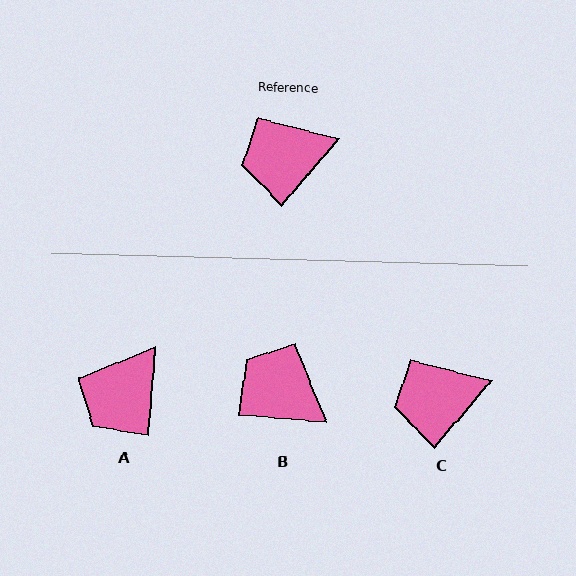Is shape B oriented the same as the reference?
No, it is off by about 53 degrees.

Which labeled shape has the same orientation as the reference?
C.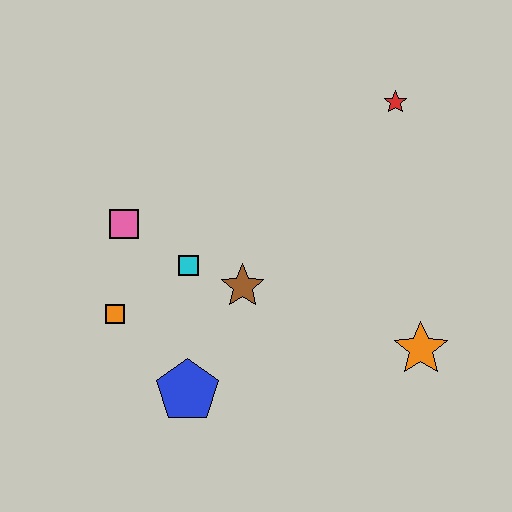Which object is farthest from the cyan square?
The red star is farthest from the cyan square.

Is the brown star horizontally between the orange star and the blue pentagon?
Yes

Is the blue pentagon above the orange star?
No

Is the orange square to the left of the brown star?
Yes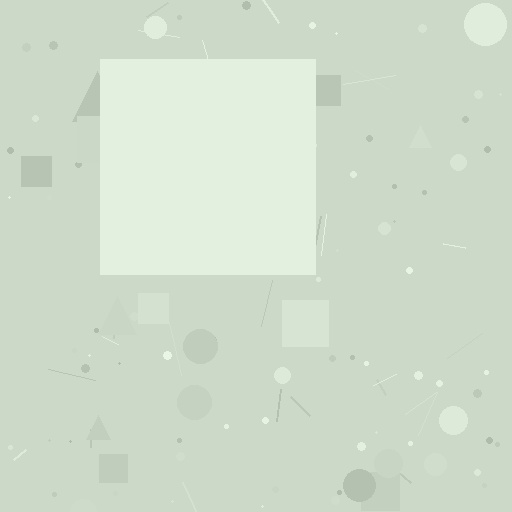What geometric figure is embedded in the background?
A square is embedded in the background.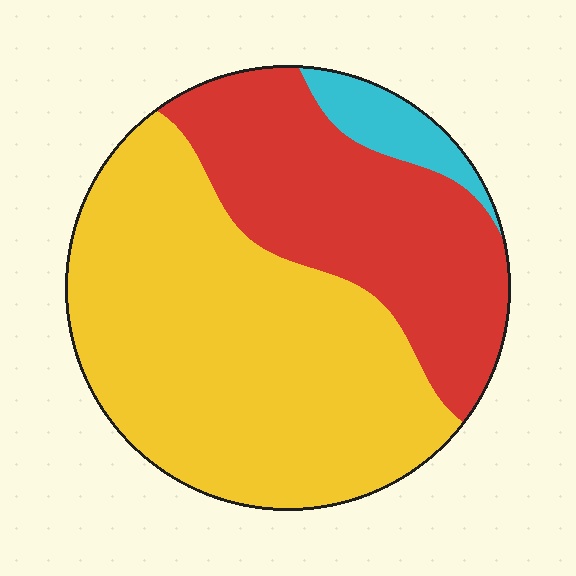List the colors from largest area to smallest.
From largest to smallest: yellow, red, cyan.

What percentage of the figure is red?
Red takes up about one third (1/3) of the figure.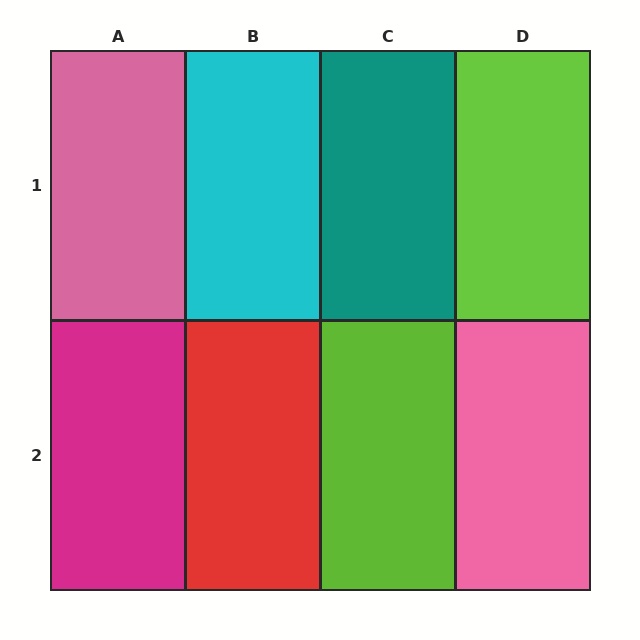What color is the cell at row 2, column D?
Pink.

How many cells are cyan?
1 cell is cyan.